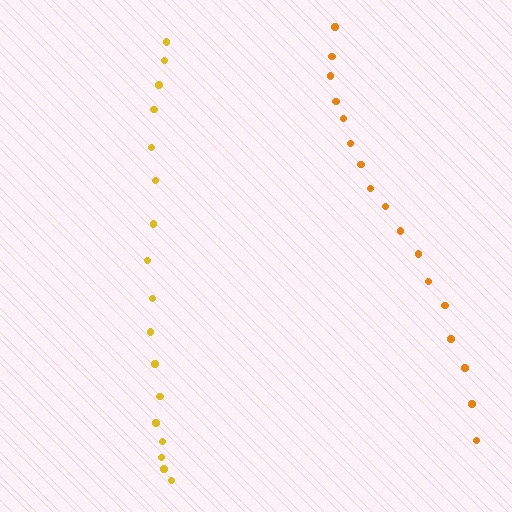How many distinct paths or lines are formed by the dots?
There are 2 distinct paths.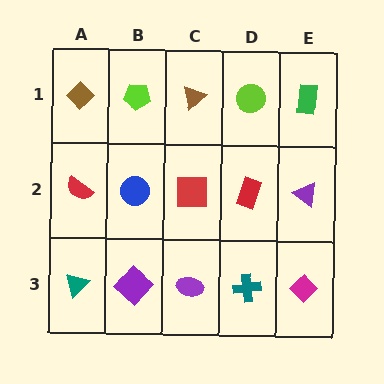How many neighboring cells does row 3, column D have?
3.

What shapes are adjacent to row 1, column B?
A blue circle (row 2, column B), a brown diamond (row 1, column A), a brown triangle (row 1, column C).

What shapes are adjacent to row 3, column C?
A red square (row 2, column C), a purple diamond (row 3, column B), a teal cross (row 3, column D).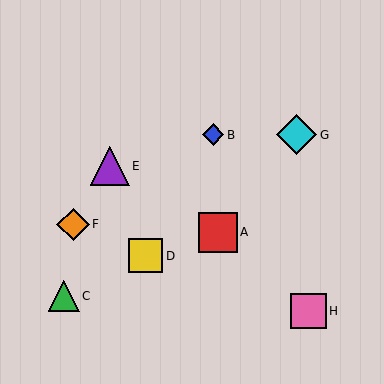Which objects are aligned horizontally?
Objects B, G are aligned horizontally.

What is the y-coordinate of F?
Object F is at y≈224.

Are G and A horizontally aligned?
No, G is at y≈135 and A is at y≈232.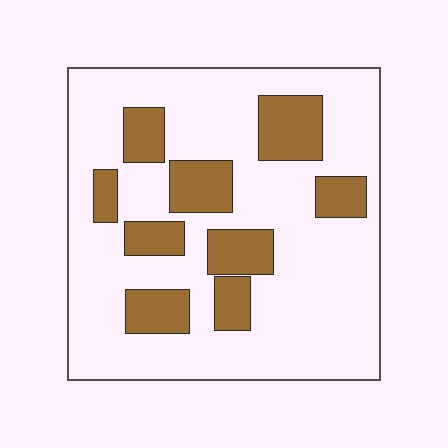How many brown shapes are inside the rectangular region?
9.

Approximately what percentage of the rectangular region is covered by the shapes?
Approximately 25%.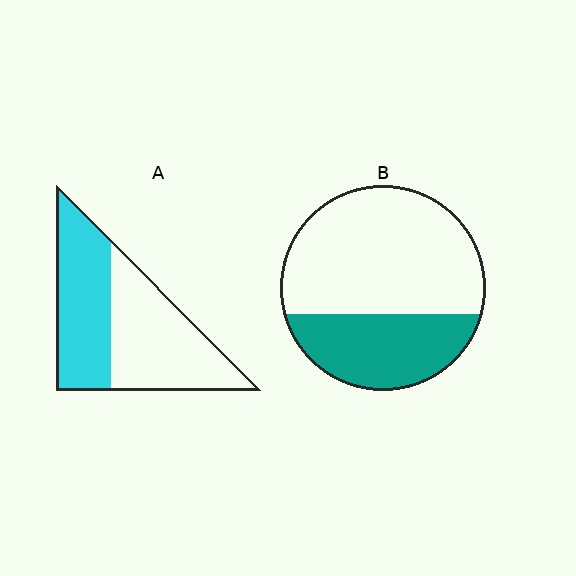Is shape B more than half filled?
No.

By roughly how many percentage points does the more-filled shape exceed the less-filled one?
By roughly 10 percentage points (A over B).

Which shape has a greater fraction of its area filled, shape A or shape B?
Shape A.